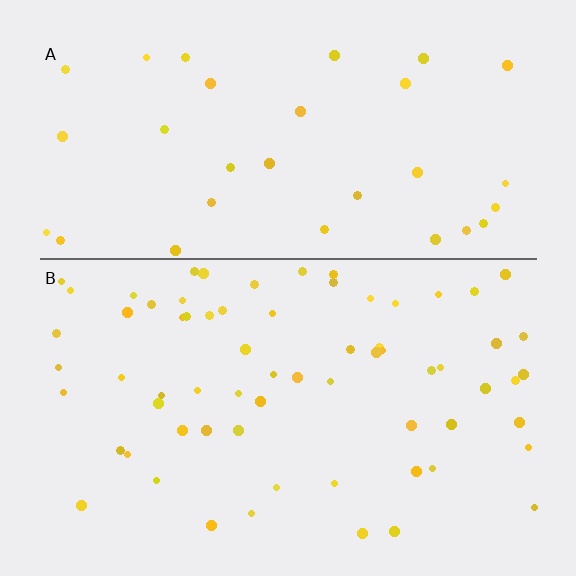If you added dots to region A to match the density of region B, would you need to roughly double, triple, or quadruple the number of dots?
Approximately double.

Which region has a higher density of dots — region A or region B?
B (the bottom).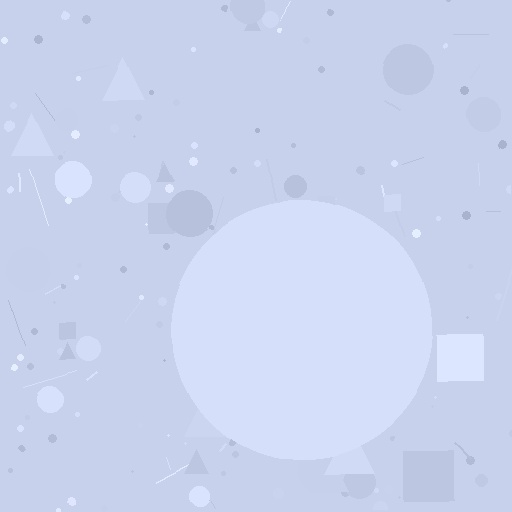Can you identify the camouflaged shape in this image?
The camouflaged shape is a circle.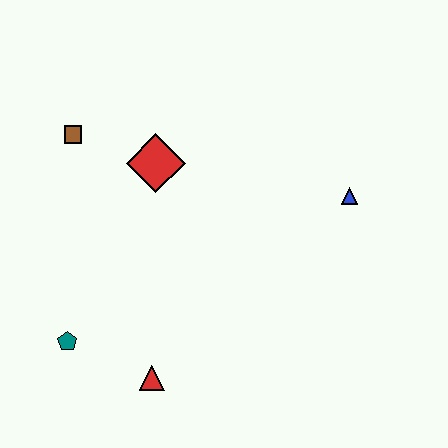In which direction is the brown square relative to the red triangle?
The brown square is above the red triangle.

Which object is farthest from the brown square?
The blue triangle is farthest from the brown square.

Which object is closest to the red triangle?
The teal pentagon is closest to the red triangle.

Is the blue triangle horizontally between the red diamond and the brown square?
No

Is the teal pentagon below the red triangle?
No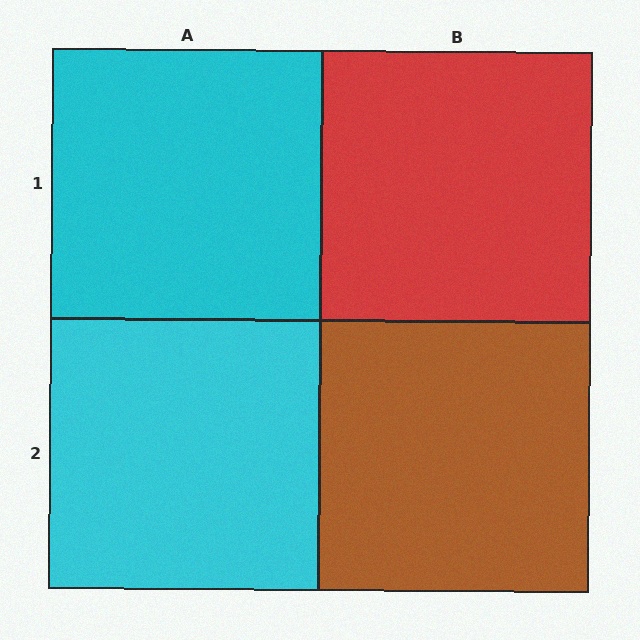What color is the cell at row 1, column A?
Cyan.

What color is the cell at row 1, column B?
Red.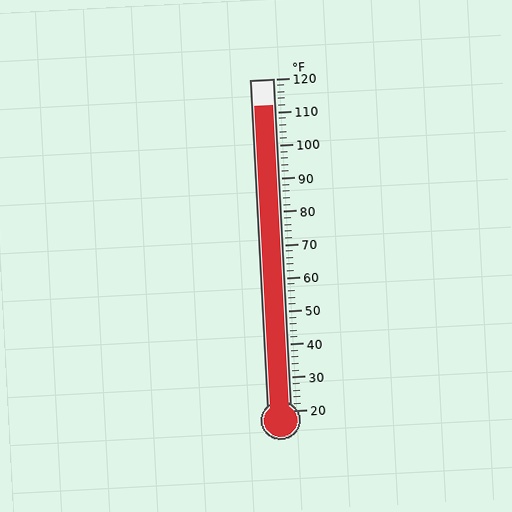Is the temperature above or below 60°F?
The temperature is above 60°F.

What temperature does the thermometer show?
The thermometer shows approximately 112°F.